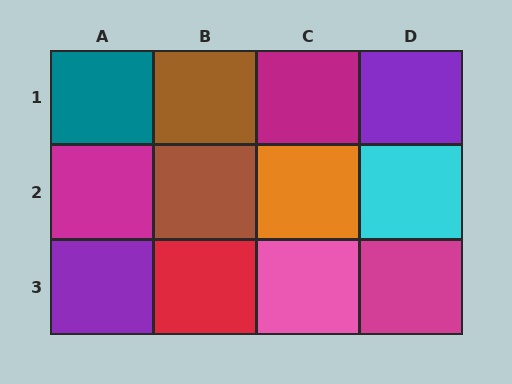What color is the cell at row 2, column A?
Magenta.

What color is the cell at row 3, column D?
Magenta.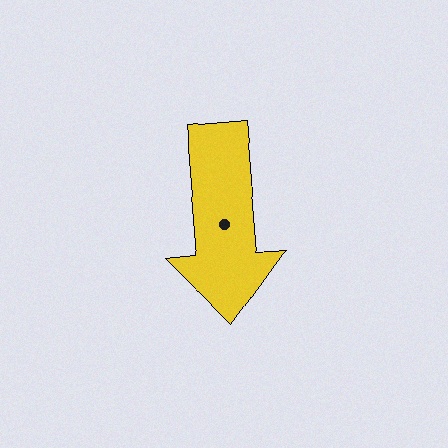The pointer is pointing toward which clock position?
Roughly 6 o'clock.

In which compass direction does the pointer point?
South.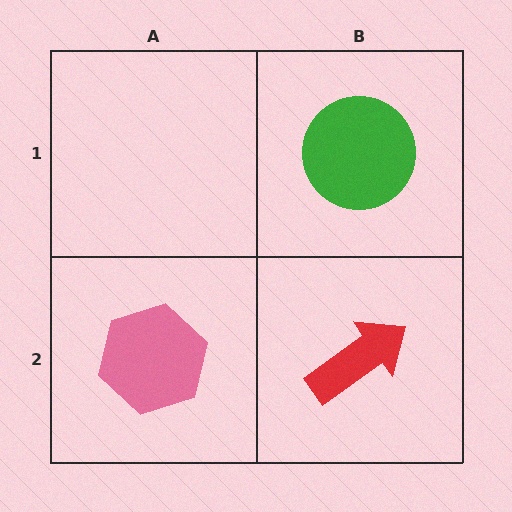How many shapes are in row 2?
2 shapes.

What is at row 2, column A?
A pink hexagon.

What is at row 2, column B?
A red arrow.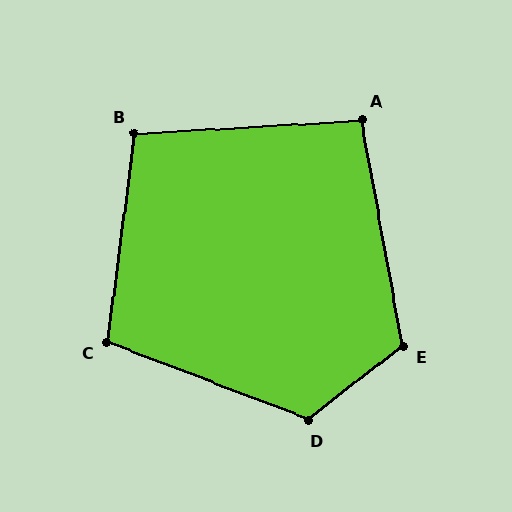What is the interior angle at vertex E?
Approximately 118 degrees (obtuse).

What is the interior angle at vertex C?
Approximately 103 degrees (obtuse).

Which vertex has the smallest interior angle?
A, at approximately 97 degrees.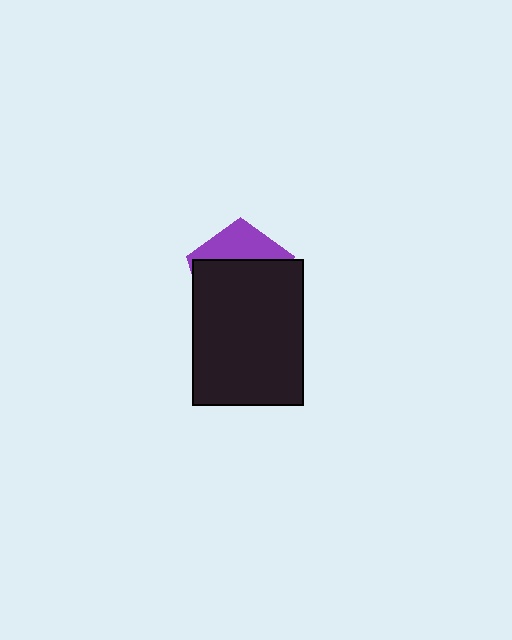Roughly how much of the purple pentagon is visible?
A small part of it is visible (roughly 32%).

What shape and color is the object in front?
The object in front is a black rectangle.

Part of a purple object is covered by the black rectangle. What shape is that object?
It is a pentagon.